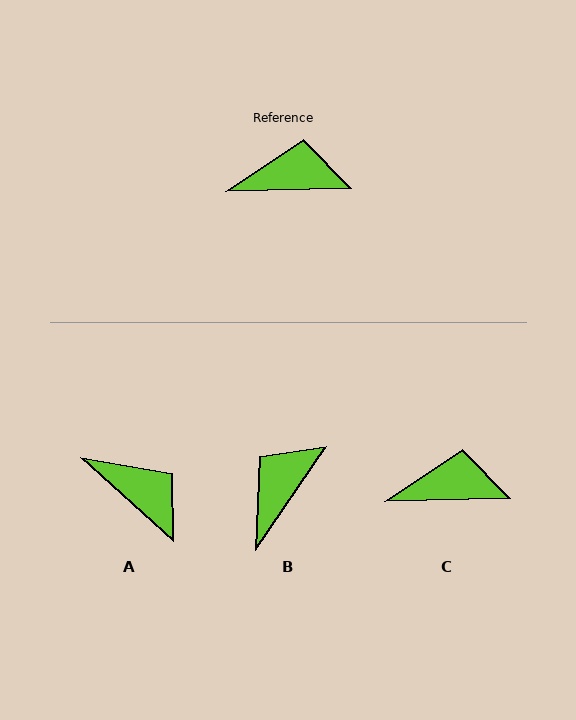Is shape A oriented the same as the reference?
No, it is off by about 44 degrees.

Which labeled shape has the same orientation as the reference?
C.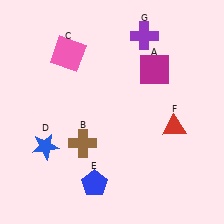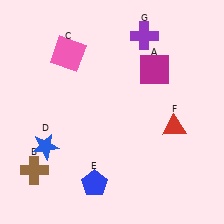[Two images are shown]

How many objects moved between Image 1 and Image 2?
1 object moved between the two images.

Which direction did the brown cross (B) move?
The brown cross (B) moved left.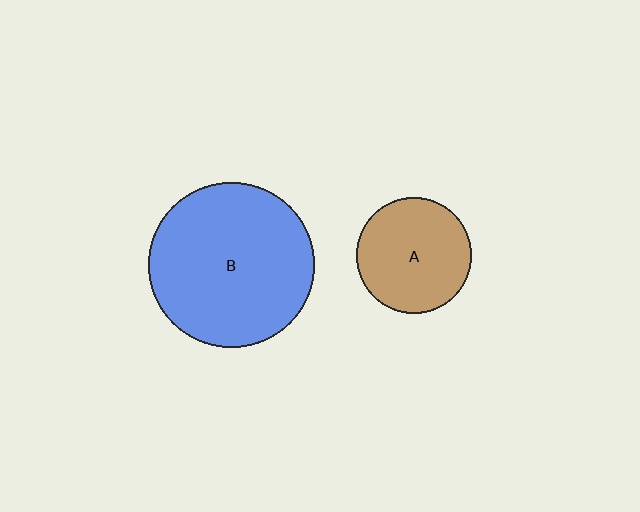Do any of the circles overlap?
No, none of the circles overlap.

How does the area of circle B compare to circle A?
Approximately 2.0 times.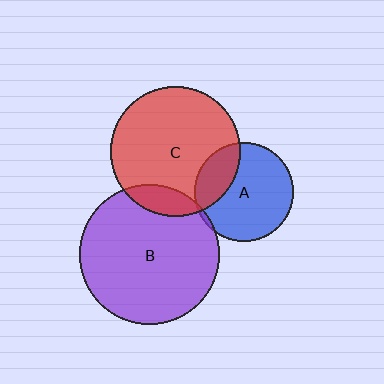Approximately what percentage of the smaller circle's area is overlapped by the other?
Approximately 25%.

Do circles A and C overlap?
Yes.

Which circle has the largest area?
Circle B (purple).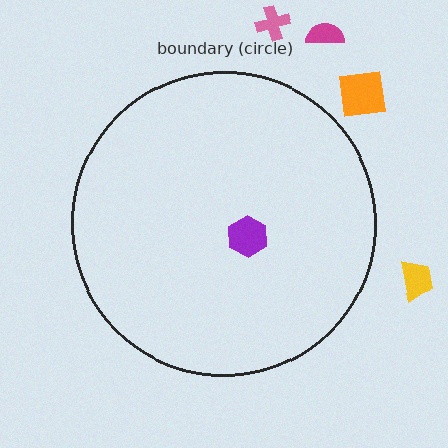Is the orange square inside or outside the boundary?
Outside.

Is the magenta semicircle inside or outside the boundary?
Outside.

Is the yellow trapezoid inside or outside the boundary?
Outside.